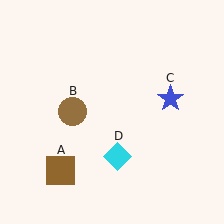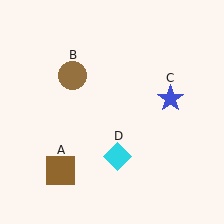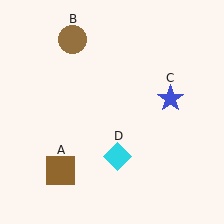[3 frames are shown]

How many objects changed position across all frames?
1 object changed position: brown circle (object B).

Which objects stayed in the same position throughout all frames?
Brown square (object A) and blue star (object C) and cyan diamond (object D) remained stationary.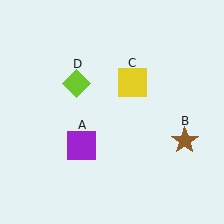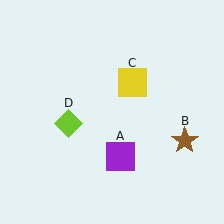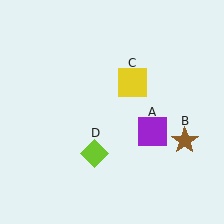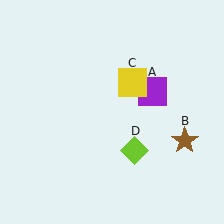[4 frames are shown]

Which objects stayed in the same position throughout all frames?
Brown star (object B) and yellow square (object C) remained stationary.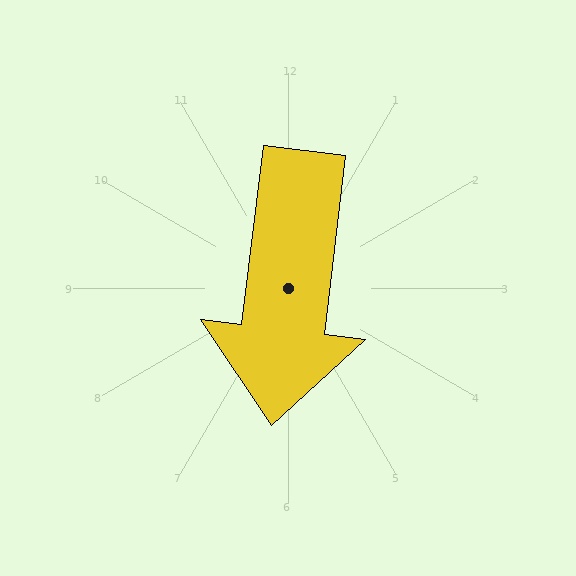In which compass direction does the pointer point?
South.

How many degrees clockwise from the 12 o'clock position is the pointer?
Approximately 187 degrees.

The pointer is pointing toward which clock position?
Roughly 6 o'clock.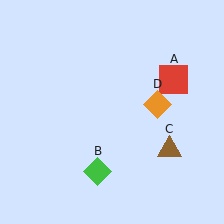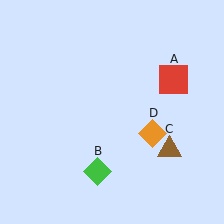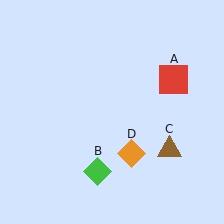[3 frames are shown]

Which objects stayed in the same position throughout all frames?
Red square (object A) and green diamond (object B) and brown triangle (object C) remained stationary.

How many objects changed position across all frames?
1 object changed position: orange diamond (object D).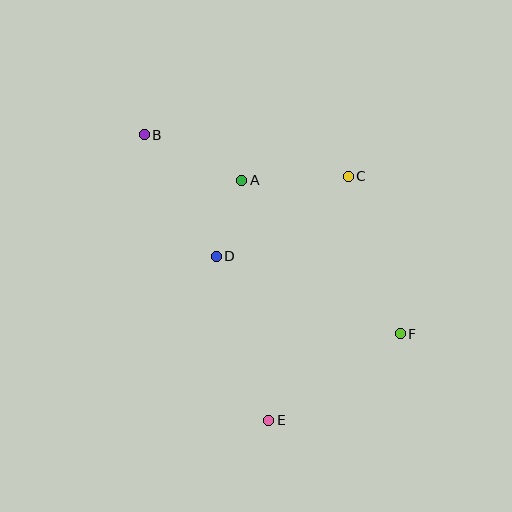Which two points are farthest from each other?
Points B and F are farthest from each other.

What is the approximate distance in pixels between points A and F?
The distance between A and F is approximately 221 pixels.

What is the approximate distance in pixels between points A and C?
The distance between A and C is approximately 107 pixels.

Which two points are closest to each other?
Points A and D are closest to each other.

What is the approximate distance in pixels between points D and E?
The distance between D and E is approximately 172 pixels.